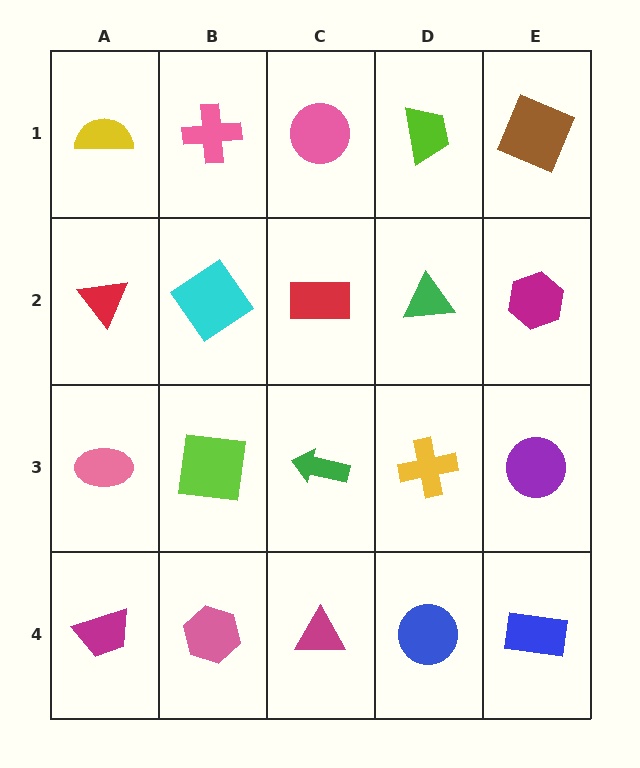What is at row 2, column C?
A red rectangle.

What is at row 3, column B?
A lime square.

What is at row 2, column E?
A magenta hexagon.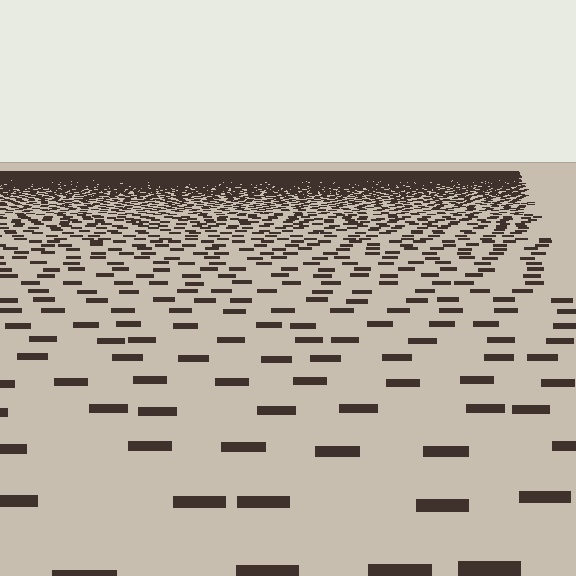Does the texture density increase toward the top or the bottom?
Density increases toward the top.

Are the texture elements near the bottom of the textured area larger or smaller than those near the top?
Larger. Near the bottom, elements are closer to the viewer and appear at a bigger on-screen size.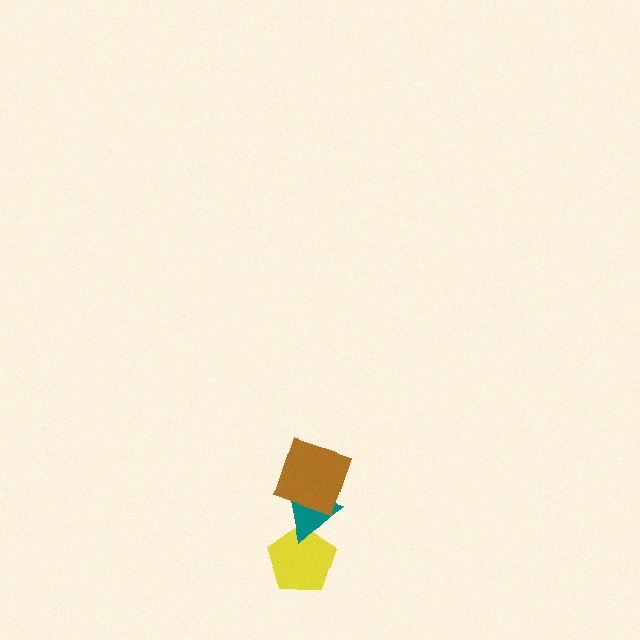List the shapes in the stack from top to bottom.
From top to bottom: the brown square, the teal triangle, the yellow pentagon.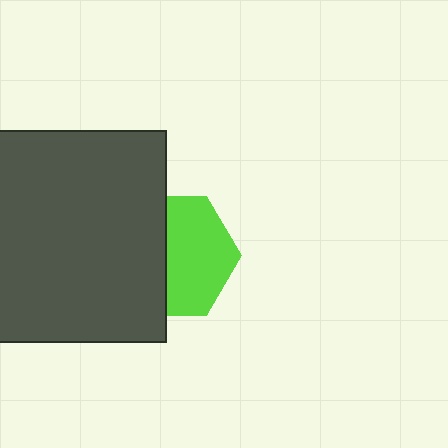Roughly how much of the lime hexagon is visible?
About half of it is visible (roughly 54%).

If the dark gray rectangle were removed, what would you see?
You would see the complete lime hexagon.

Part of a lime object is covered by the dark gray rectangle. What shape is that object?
It is a hexagon.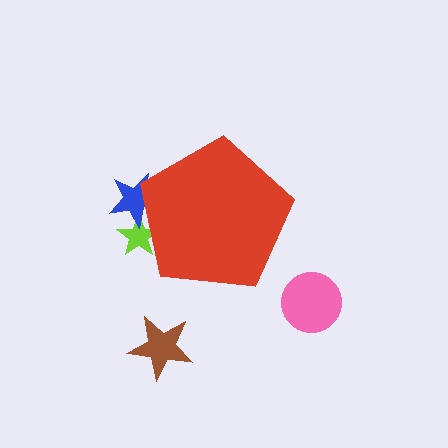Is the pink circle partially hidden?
No, the pink circle is fully visible.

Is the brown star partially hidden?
No, the brown star is fully visible.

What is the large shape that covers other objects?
A red pentagon.